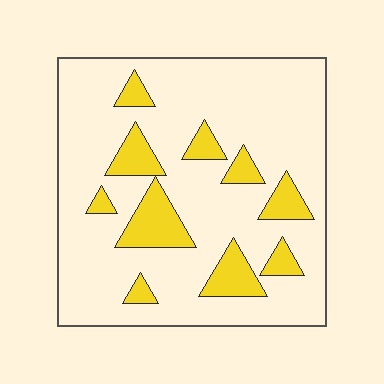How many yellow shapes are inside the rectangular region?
10.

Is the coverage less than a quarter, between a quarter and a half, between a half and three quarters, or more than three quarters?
Less than a quarter.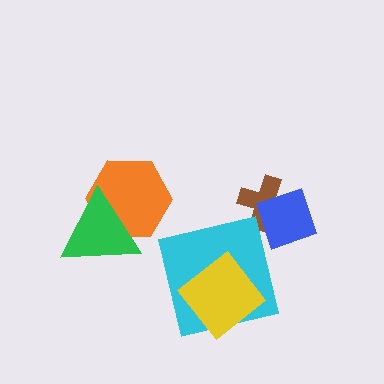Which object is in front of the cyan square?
The yellow diamond is in front of the cyan square.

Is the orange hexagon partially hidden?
Yes, it is partially covered by another shape.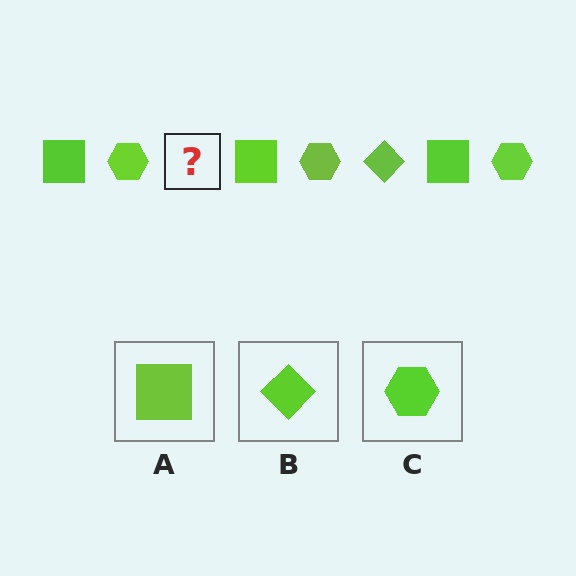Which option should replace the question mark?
Option B.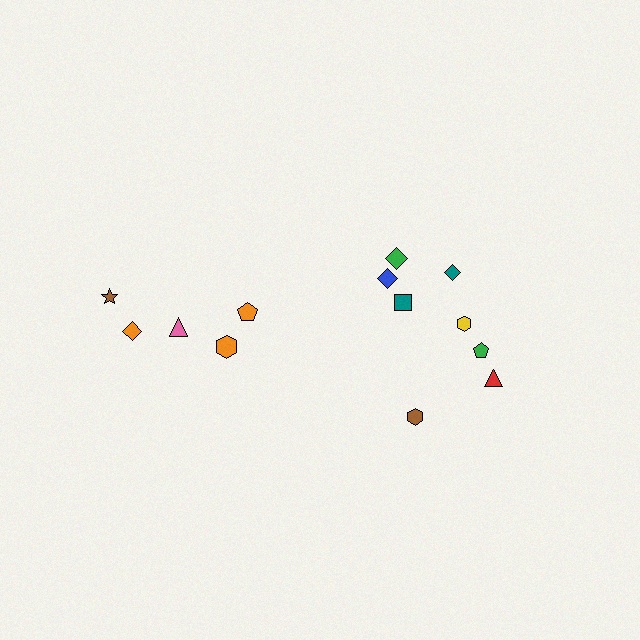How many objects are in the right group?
There are 8 objects.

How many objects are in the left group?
There are 5 objects.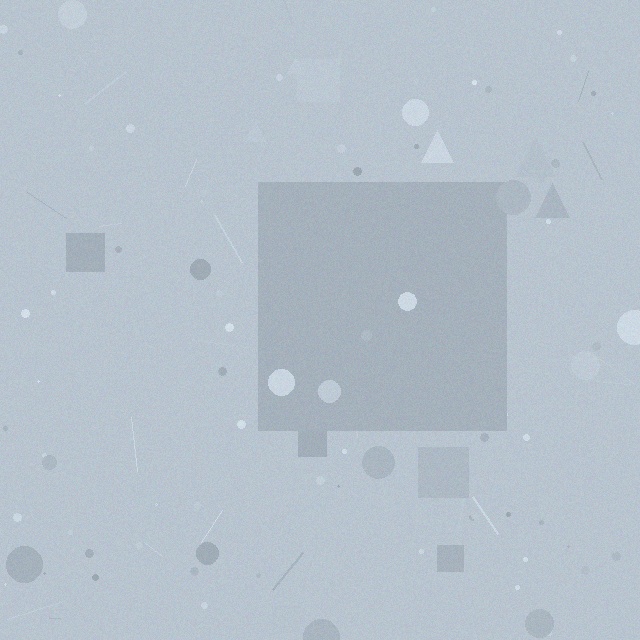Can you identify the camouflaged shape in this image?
The camouflaged shape is a square.